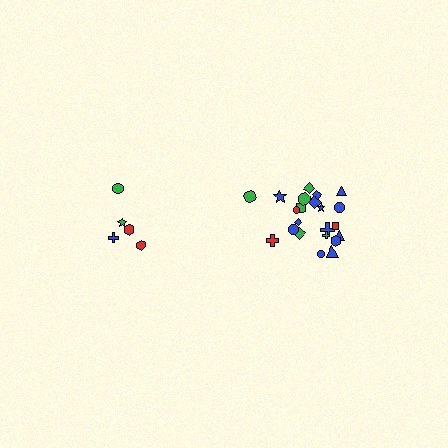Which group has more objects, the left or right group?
The right group.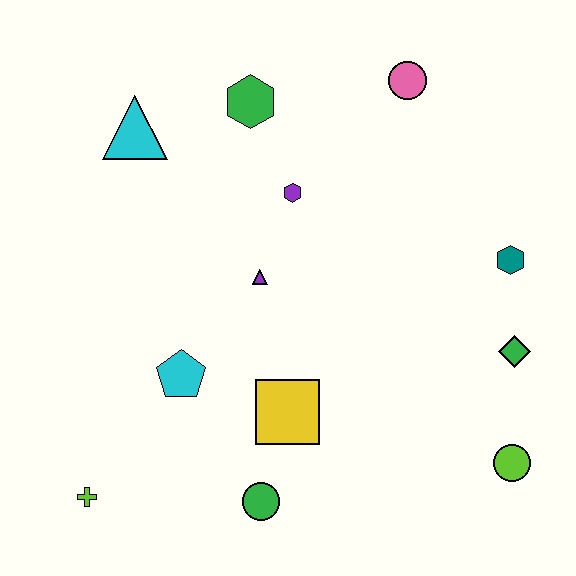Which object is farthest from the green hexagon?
The lime circle is farthest from the green hexagon.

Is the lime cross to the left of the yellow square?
Yes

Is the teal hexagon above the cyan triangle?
No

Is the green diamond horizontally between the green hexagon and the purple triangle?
No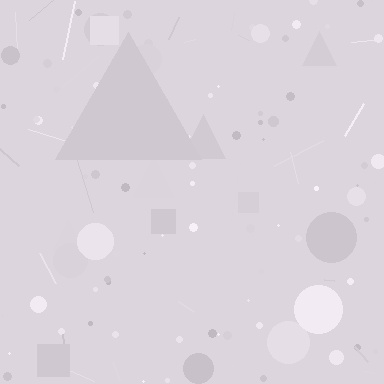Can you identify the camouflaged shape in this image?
The camouflaged shape is a triangle.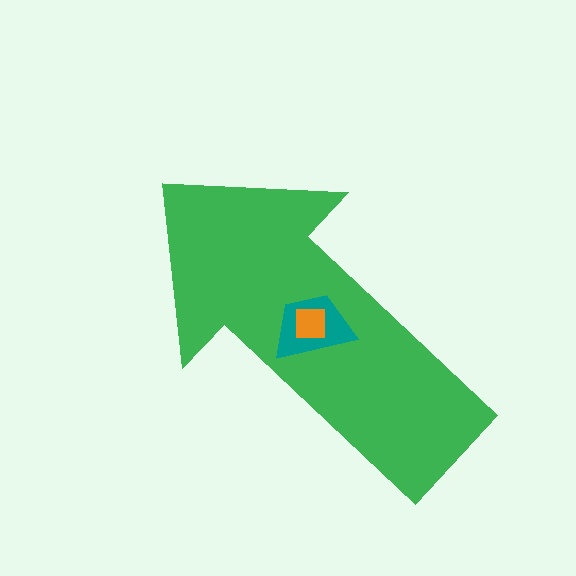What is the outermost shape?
The green arrow.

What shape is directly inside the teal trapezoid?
The orange square.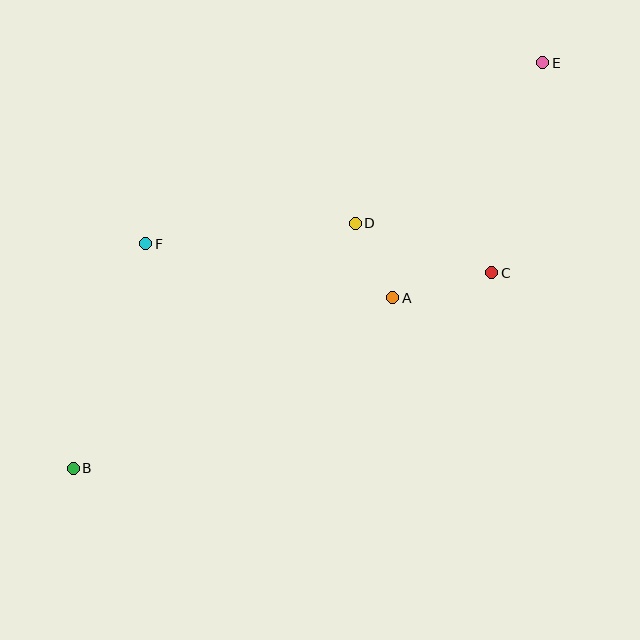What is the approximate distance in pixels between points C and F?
The distance between C and F is approximately 347 pixels.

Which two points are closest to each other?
Points A and D are closest to each other.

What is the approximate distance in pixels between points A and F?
The distance between A and F is approximately 253 pixels.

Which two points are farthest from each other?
Points B and E are farthest from each other.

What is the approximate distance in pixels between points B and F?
The distance between B and F is approximately 236 pixels.